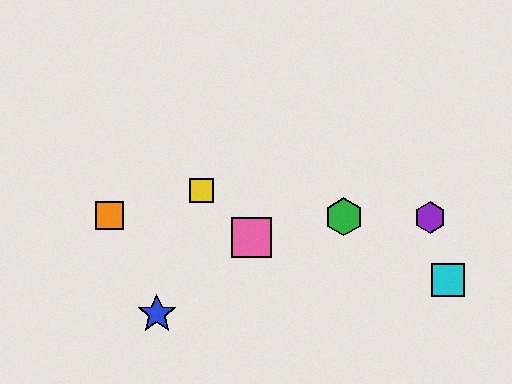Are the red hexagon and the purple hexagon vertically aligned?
No, the red hexagon is at x≈252 and the purple hexagon is at x≈430.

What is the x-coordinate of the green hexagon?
The green hexagon is at x≈344.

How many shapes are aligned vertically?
2 shapes (the red hexagon, the pink square) are aligned vertically.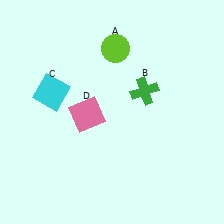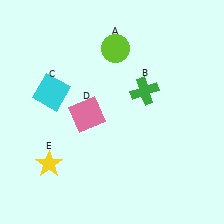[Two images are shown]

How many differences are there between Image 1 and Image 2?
There is 1 difference between the two images.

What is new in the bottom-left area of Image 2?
A yellow star (E) was added in the bottom-left area of Image 2.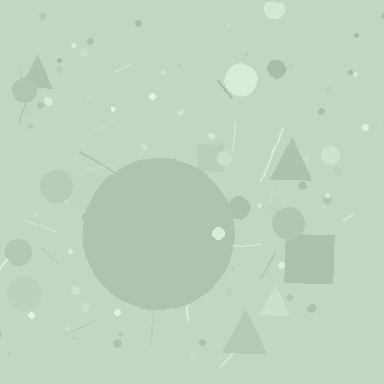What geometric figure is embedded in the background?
A circle is embedded in the background.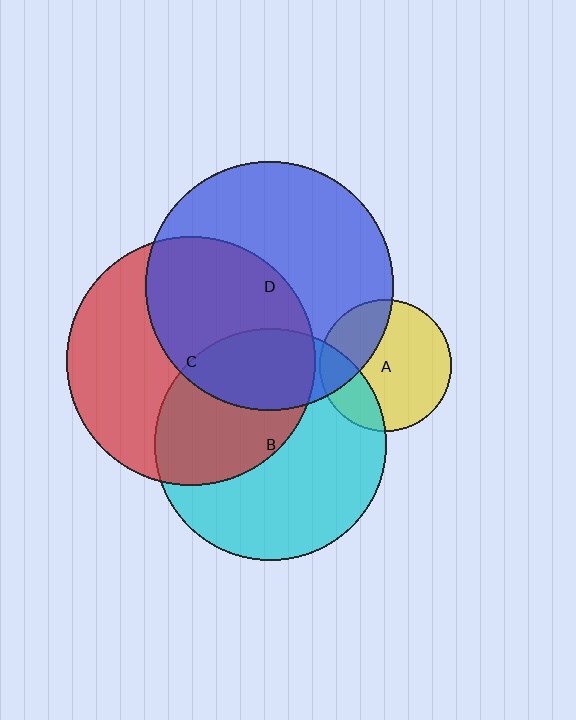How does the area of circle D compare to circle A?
Approximately 3.5 times.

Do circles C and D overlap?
Yes.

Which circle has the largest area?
Circle C (red).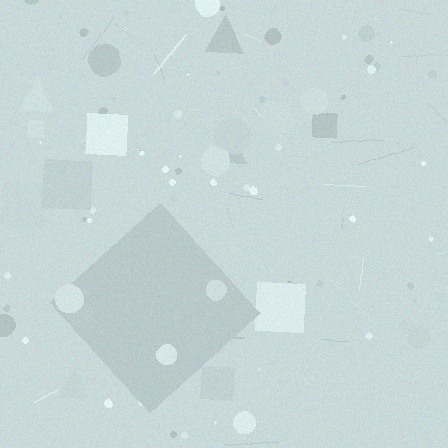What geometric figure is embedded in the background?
A diamond is embedded in the background.